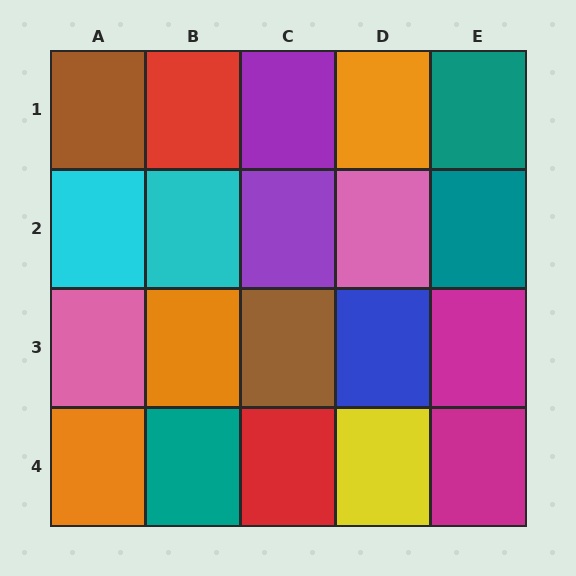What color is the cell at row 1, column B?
Red.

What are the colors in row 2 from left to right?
Cyan, cyan, purple, pink, teal.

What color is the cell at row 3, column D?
Blue.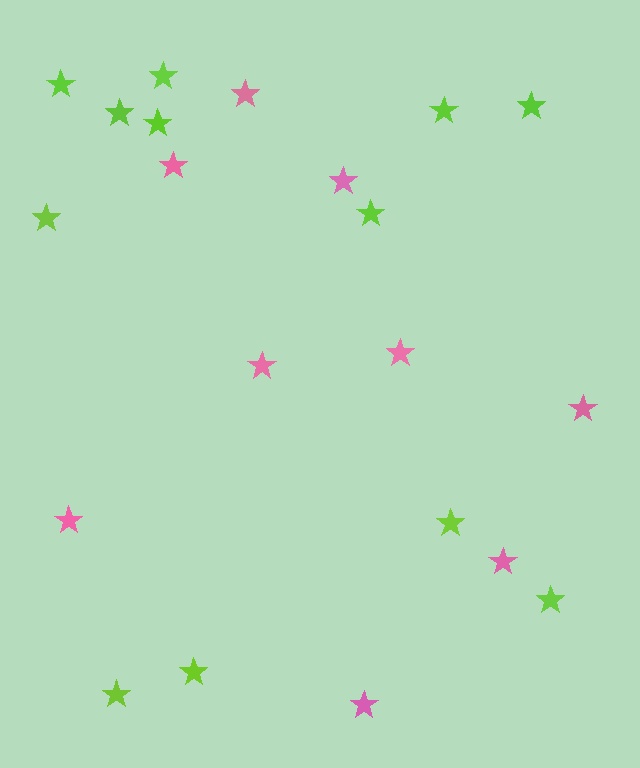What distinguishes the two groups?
There are 2 groups: one group of lime stars (12) and one group of pink stars (9).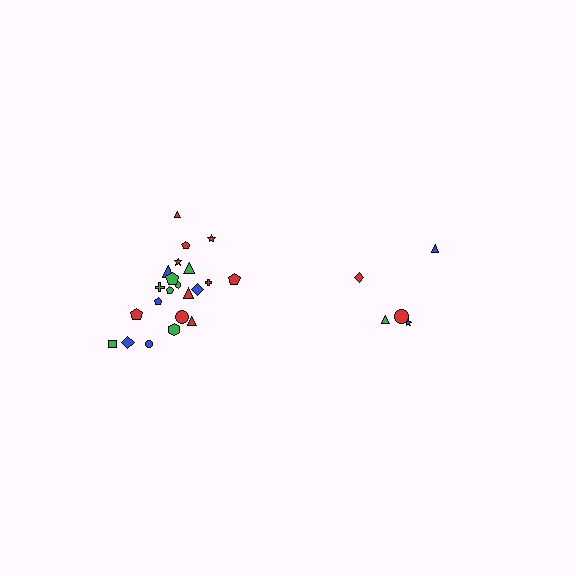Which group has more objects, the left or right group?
The left group.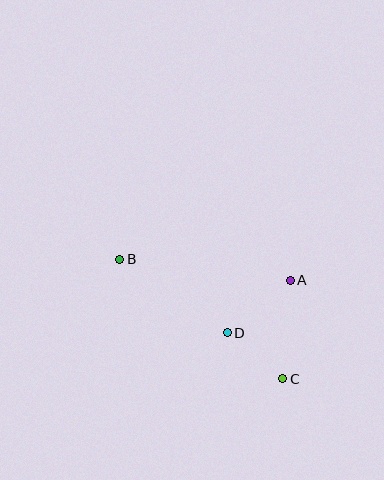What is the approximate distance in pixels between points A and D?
The distance between A and D is approximately 82 pixels.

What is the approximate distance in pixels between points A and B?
The distance between A and B is approximately 172 pixels.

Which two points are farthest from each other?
Points B and C are farthest from each other.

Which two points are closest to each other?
Points C and D are closest to each other.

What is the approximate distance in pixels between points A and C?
The distance between A and C is approximately 99 pixels.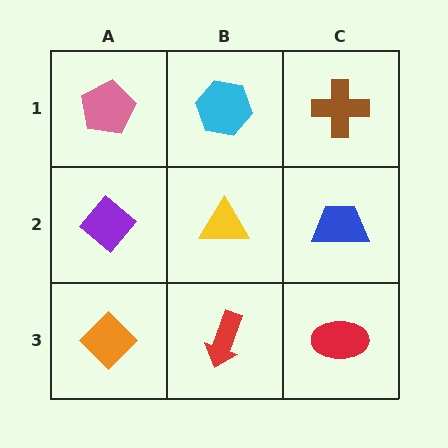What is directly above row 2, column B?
A cyan hexagon.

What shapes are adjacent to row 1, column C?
A blue trapezoid (row 2, column C), a cyan hexagon (row 1, column B).